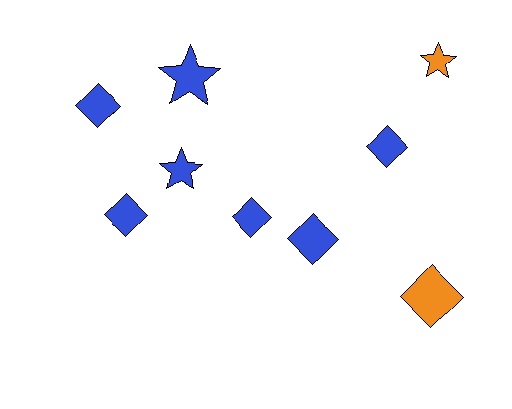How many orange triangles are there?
There are no orange triangles.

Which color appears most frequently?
Blue, with 7 objects.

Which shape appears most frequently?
Diamond, with 6 objects.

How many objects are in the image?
There are 9 objects.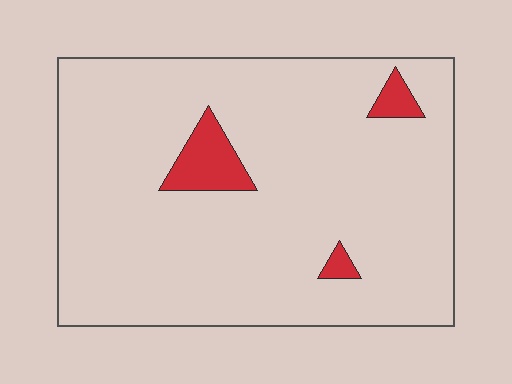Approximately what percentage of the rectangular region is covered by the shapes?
Approximately 5%.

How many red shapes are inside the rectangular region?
3.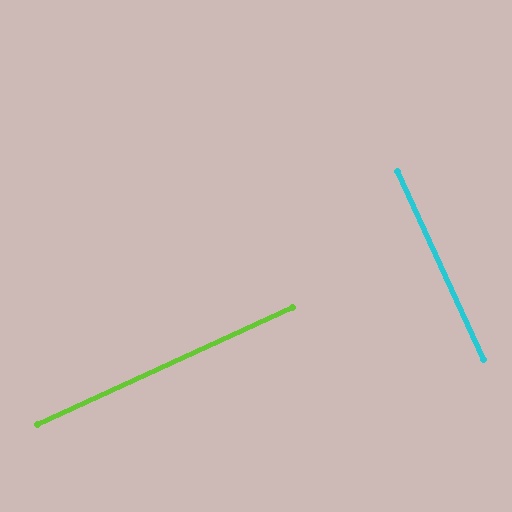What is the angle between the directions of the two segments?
Approximately 90 degrees.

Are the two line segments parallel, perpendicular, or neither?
Perpendicular — they meet at approximately 90°.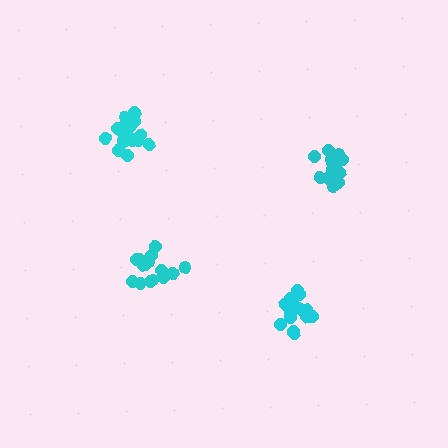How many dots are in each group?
Group 1: 15 dots, Group 2: 17 dots, Group 3: 17 dots, Group 4: 20 dots (69 total).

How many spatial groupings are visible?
There are 4 spatial groupings.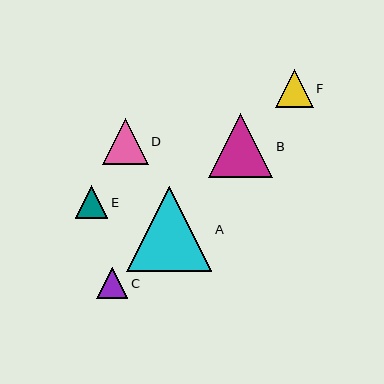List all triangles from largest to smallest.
From largest to smallest: A, B, D, F, E, C.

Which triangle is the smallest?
Triangle C is the smallest with a size of approximately 31 pixels.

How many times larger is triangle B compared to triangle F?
Triangle B is approximately 1.7 times the size of triangle F.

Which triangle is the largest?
Triangle A is the largest with a size of approximately 85 pixels.